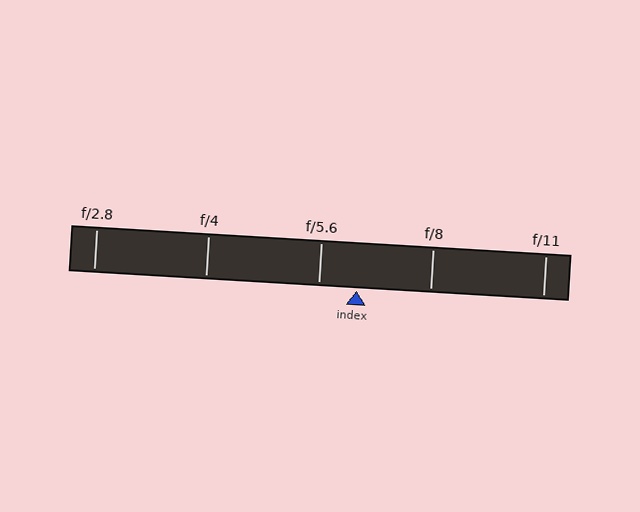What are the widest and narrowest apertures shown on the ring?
The widest aperture shown is f/2.8 and the narrowest is f/11.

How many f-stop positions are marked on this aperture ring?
There are 5 f-stop positions marked.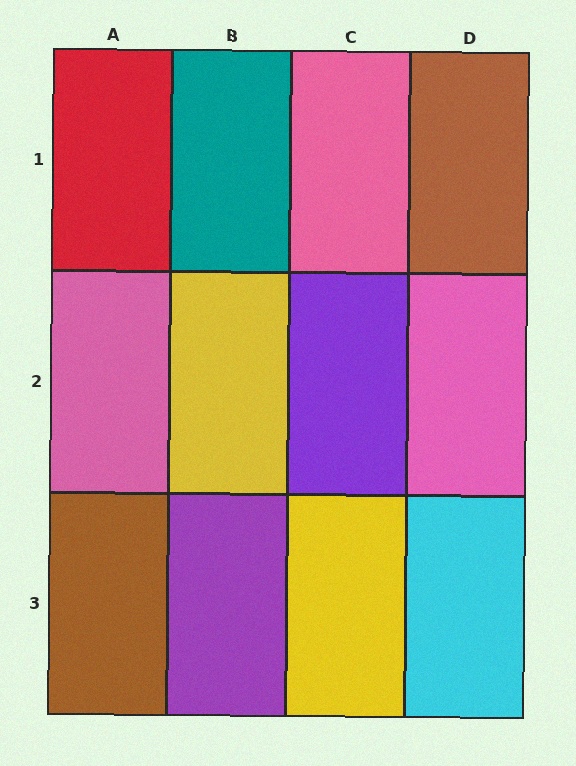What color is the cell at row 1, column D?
Brown.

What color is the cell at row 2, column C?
Purple.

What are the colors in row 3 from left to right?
Brown, purple, yellow, cyan.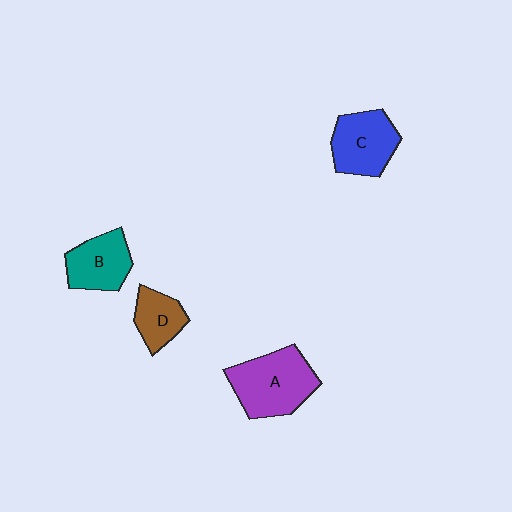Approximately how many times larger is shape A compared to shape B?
Approximately 1.5 times.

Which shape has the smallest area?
Shape D (brown).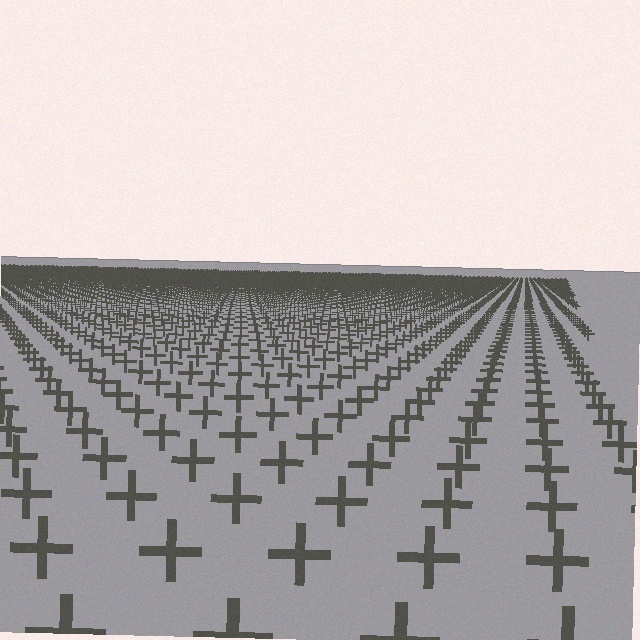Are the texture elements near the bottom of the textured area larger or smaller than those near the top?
Larger. Near the bottom, elements are closer to the viewer and appear at a bigger on-screen size.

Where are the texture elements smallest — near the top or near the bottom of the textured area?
Near the top.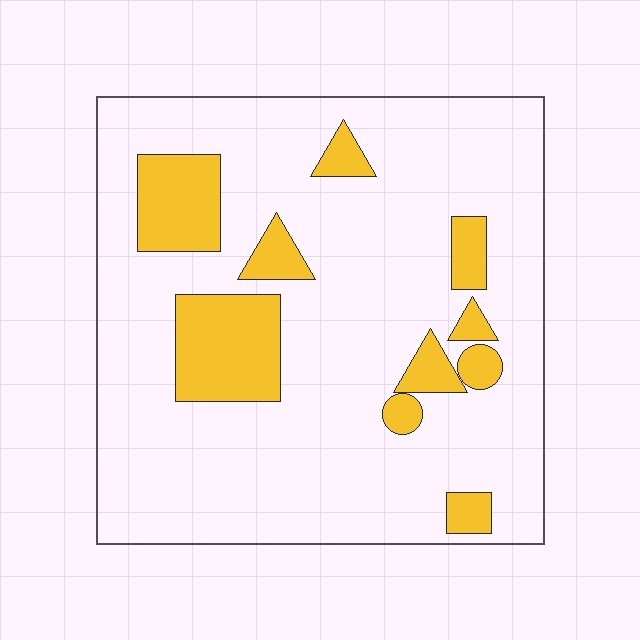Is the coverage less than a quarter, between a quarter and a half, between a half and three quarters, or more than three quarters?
Less than a quarter.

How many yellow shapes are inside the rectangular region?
10.